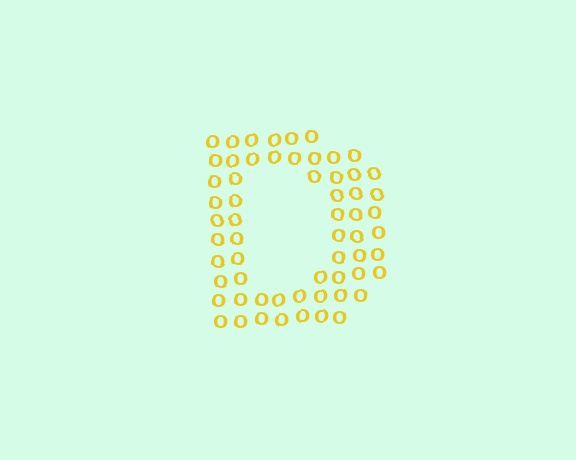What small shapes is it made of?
It is made of small letter O's.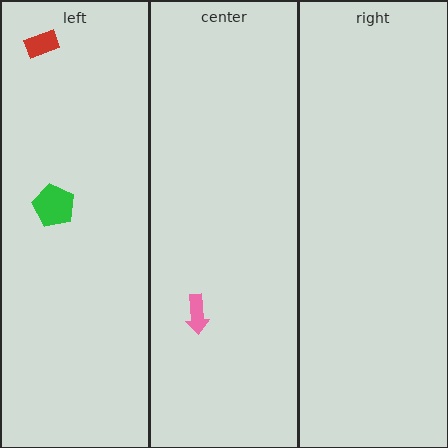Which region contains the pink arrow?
The center region.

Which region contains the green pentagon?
The left region.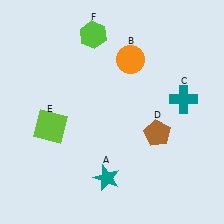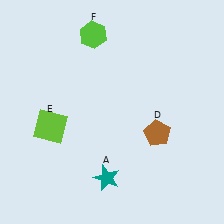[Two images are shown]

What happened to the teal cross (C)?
The teal cross (C) was removed in Image 2. It was in the top-right area of Image 1.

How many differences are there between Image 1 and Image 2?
There are 2 differences between the two images.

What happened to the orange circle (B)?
The orange circle (B) was removed in Image 2. It was in the top-right area of Image 1.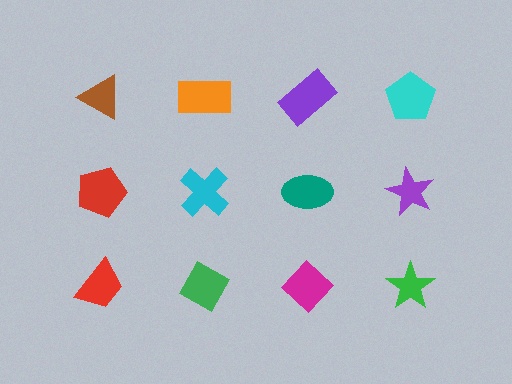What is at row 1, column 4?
A cyan pentagon.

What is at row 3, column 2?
A green diamond.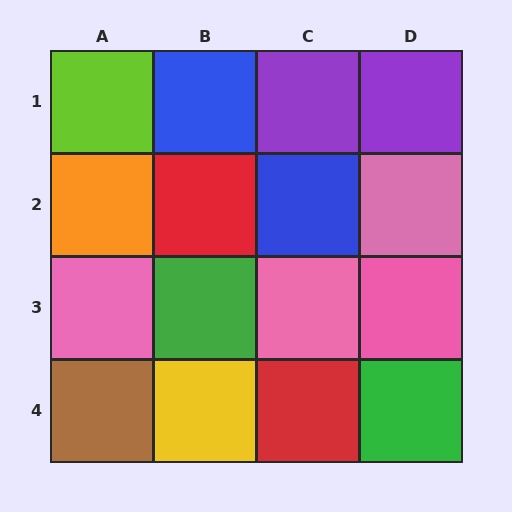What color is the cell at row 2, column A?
Orange.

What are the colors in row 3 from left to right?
Pink, green, pink, pink.